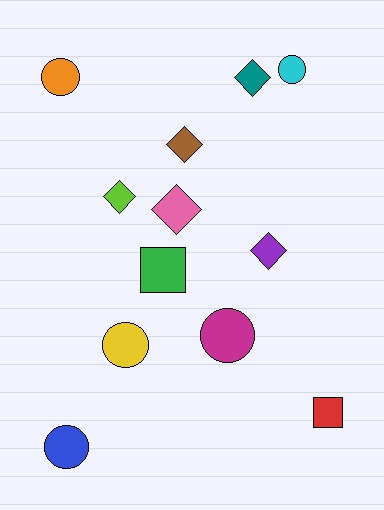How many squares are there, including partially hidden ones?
There are 2 squares.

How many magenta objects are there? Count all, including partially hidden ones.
There is 1 magenta object.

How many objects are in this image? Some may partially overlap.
There are 12 objects.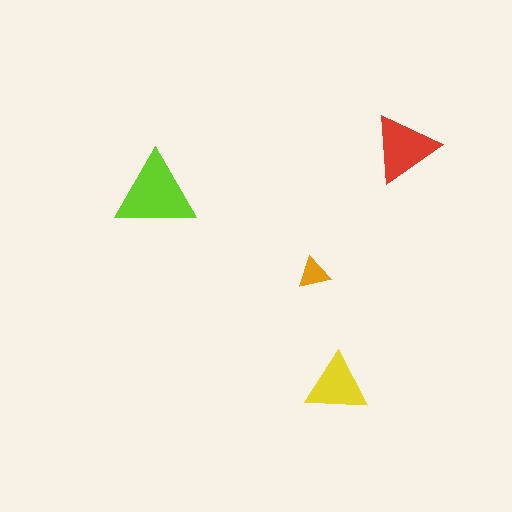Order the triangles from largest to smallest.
the lime one, the red one, the yellow one, the orange one.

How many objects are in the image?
There are 4 objects in the image.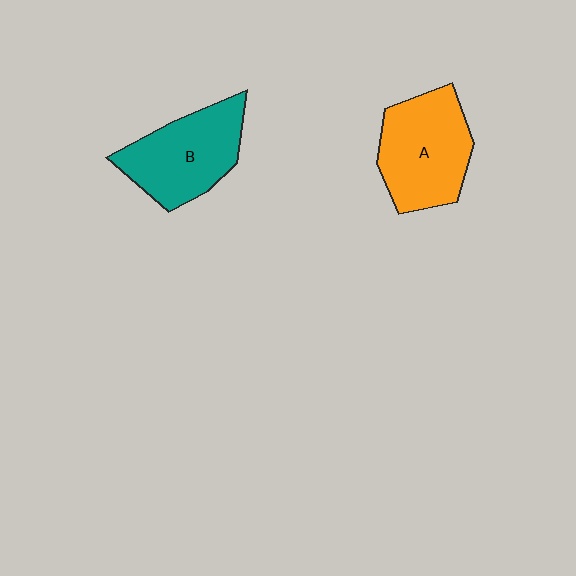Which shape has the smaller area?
Shape B (teal).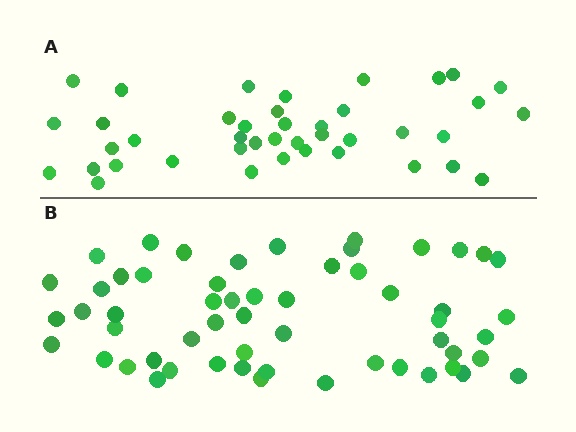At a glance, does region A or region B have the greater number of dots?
Region B (the bottom region) has more dots.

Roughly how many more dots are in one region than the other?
Region B has approximately 15 more dots than region A.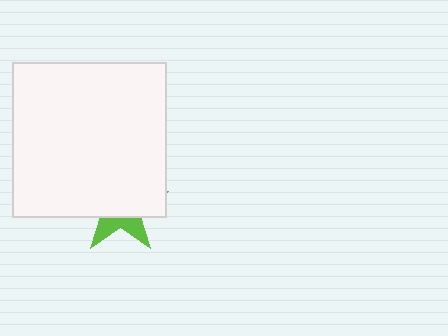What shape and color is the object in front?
The object in front is a white square.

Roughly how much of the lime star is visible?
A small part of it is visible (roughly 32%).